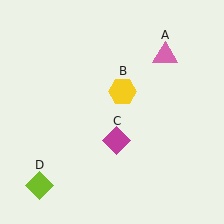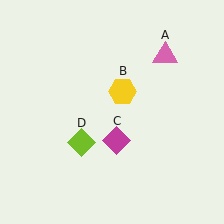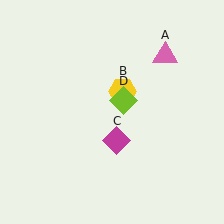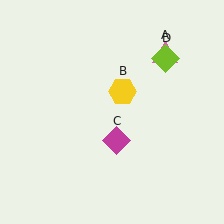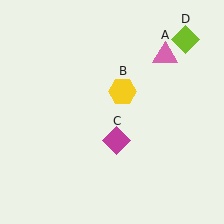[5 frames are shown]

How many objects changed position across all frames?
1 object changed position: lime diamond (object D).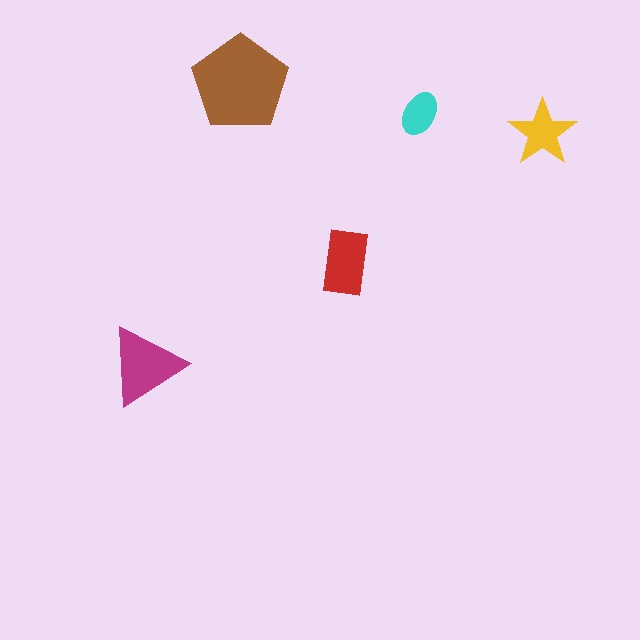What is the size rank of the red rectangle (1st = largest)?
3rd.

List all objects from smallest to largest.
The cyan ellipse, the yellow star, the red rectangle, the magenta triangle, the brown pentagon.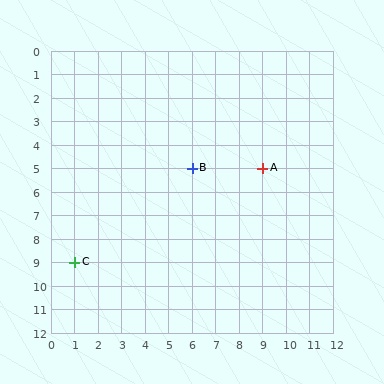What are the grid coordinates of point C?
Point C is at grid coordinates (1, 9).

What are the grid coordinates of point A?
Point A is at grid coordinates (9, 5).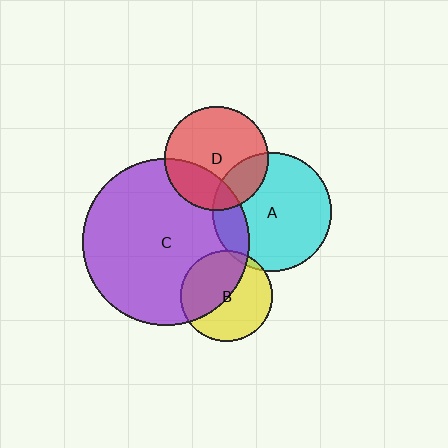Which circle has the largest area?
Circle C (purple).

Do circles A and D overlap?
Yes.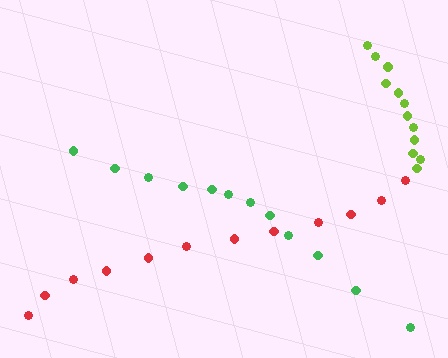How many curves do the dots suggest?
There are 3 distinct paths.